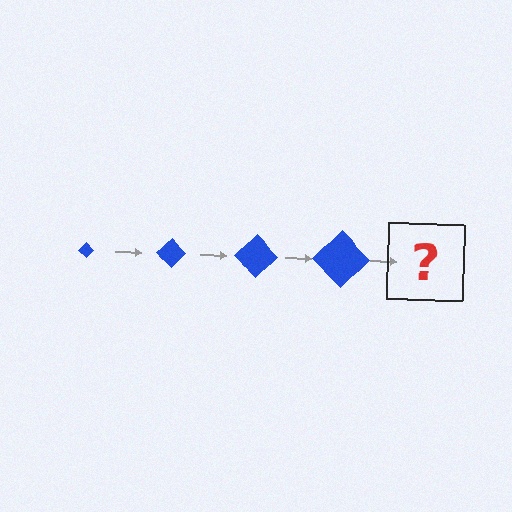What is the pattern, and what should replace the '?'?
The pattern is that the diamond gets progressively larger each step. The '?' should be a blue diamond, larger than the previous one.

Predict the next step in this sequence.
The next step is a blue diamond, larger than the previous one.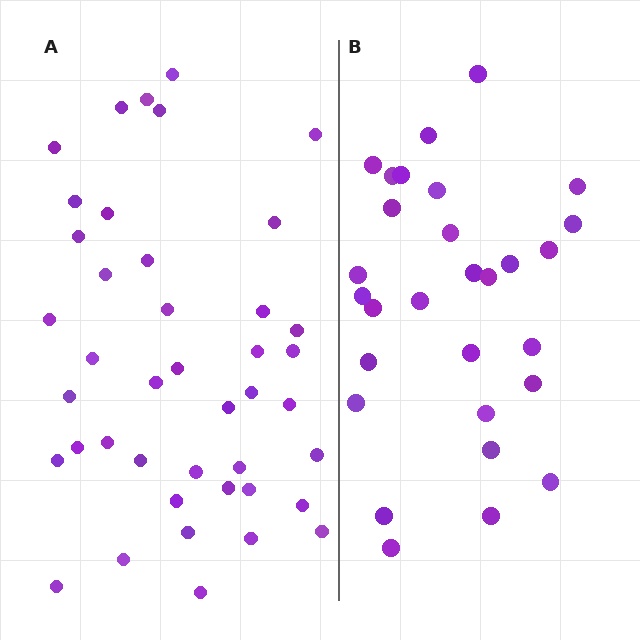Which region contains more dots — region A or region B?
Region A (the left region) has more dots.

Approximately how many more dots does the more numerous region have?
Region A has approximately 15 more dots than region B.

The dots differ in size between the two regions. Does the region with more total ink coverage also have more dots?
No. Region B has more total ink coverage because its dots are larger, but region A actually contains more individual dots. Total area can be misleading — the number of items is what matters here.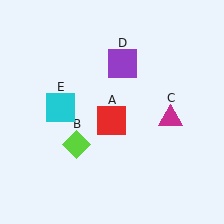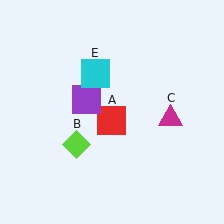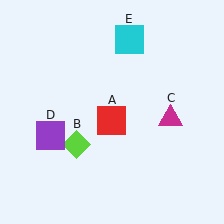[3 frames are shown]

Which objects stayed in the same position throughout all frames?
Red square (object A) and lime diamond (object B) and magenta triangle (object C) remained stationary.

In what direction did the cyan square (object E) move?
The cyan square (object E) moved up and to the right.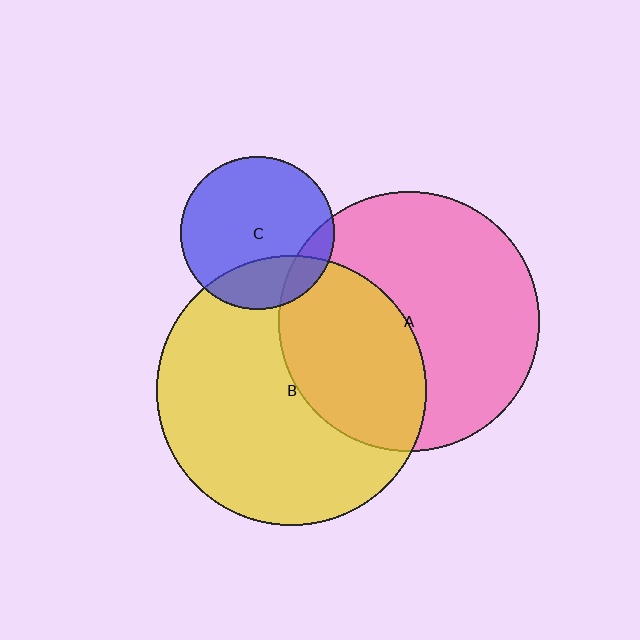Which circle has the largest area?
Circle B (yellow).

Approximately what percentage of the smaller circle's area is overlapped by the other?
Approximately 40%.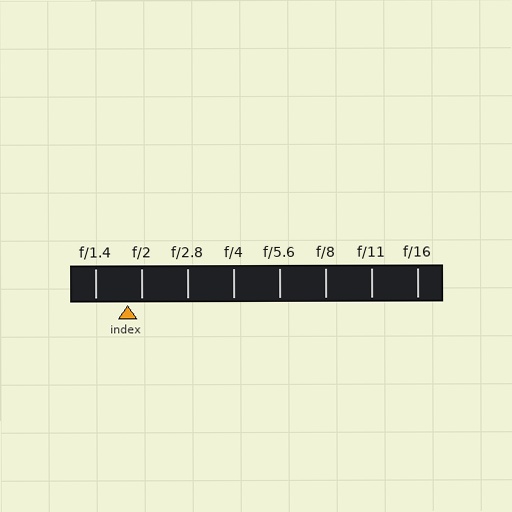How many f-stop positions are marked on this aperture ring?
There are 8 f-stop positions marked.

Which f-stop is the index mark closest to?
The index mark is closest to f/2.